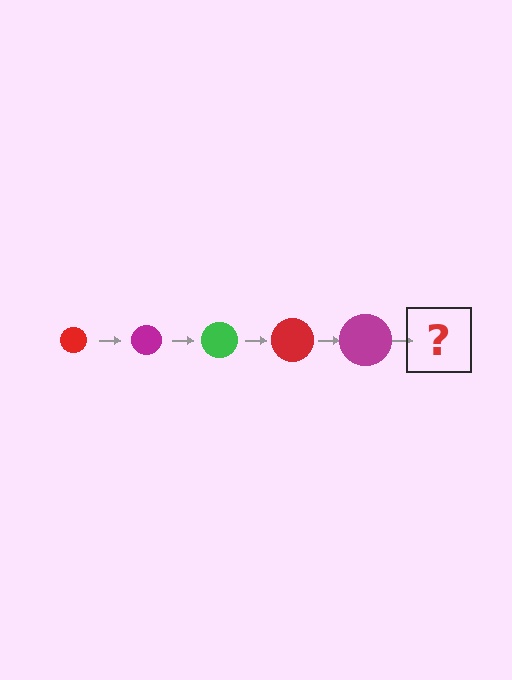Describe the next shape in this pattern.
It should be a green circle, larger than the previous one.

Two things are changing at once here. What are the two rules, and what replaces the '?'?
The two rules are that the circle grows larger each step and the color cycles through red, magenta, and green. The '?' should be a green circle, larger than the previous one.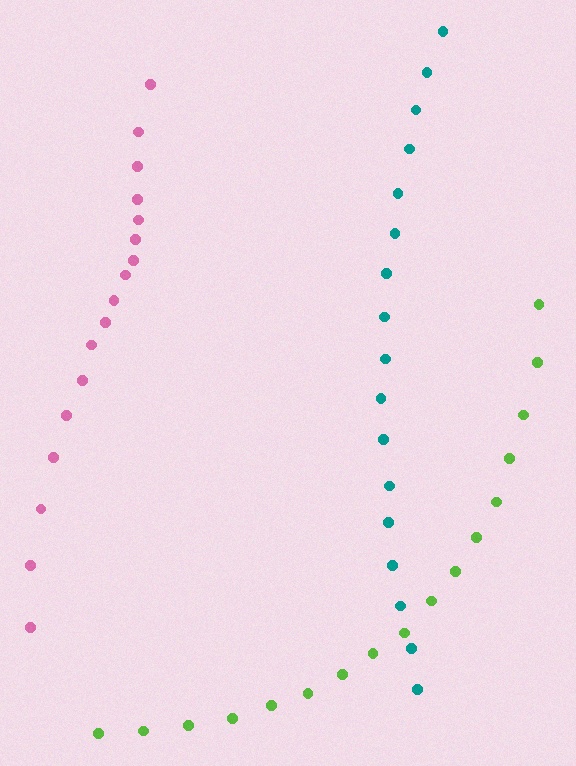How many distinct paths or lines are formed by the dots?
There are 3 distinct paths.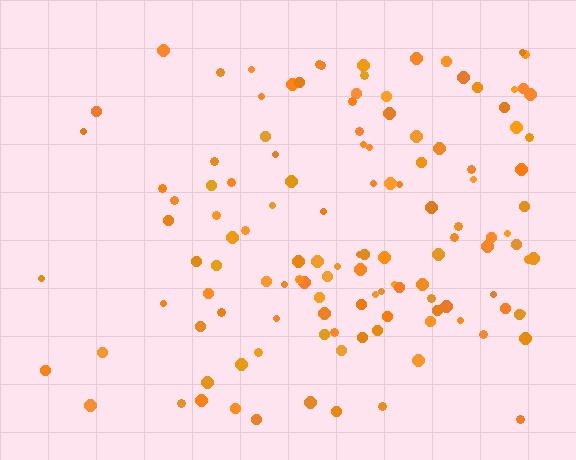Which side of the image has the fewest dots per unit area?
The left.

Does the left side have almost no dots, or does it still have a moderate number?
Still a moderate number, just noticeably fewer than the right.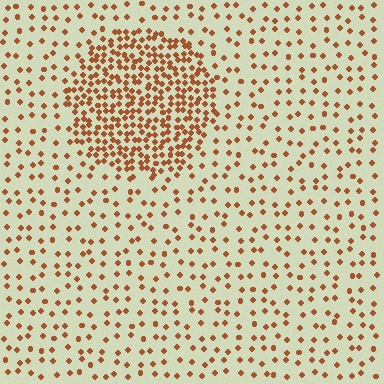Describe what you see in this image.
The image contains small brown elements arranged at two different densities. A circle-shaped region is visible where the elements are more densely packed than the surrounding area.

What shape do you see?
I see a circle.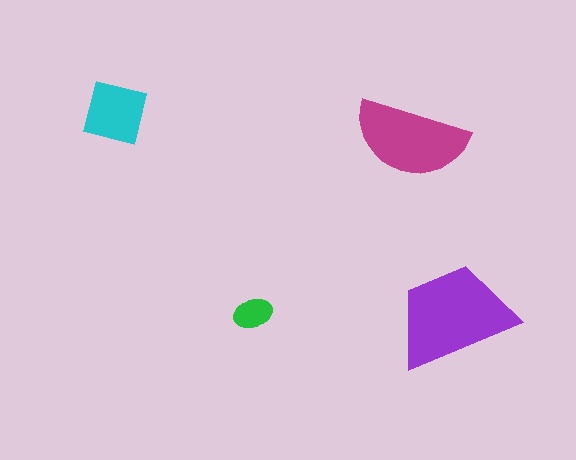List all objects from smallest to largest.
The green ellipse, the cyan square, the magenta semicircle, the purple trapezoid.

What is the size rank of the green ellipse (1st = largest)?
4th.